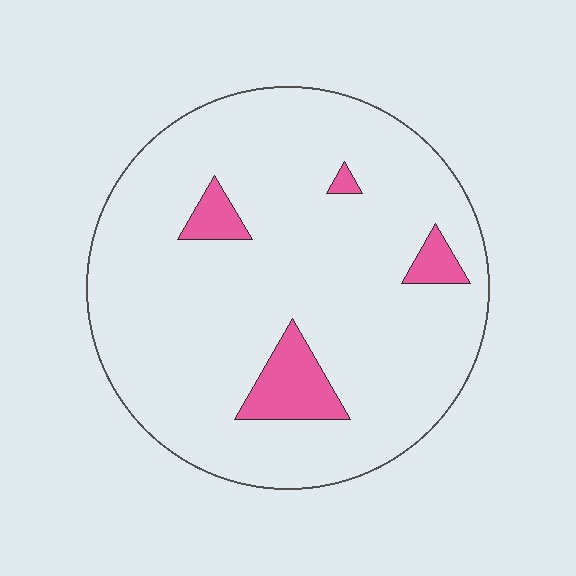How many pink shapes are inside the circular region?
4.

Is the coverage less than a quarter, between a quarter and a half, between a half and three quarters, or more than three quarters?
Less than a quarter.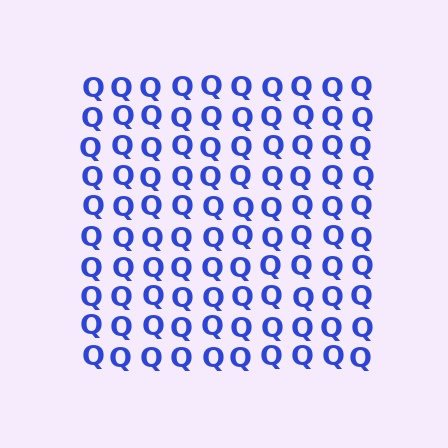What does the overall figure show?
The overall figure shows a square.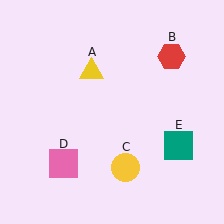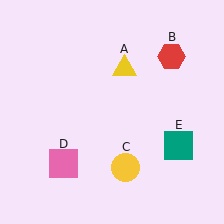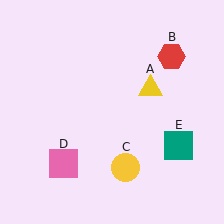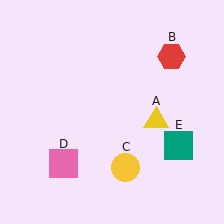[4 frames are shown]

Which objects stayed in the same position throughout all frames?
Red hexagon (object B) and yellow circle (object C) and pink square (object D) and teal square (object E) remained stationary.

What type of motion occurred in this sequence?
The yellow triangle (object A) rotated clockwise around the center of the scene.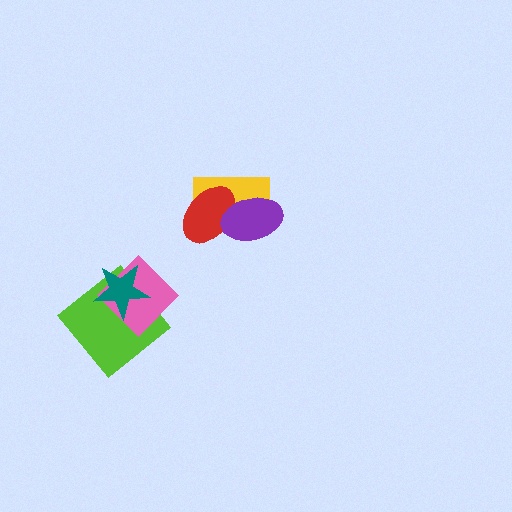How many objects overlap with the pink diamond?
2 objects overlap with the pink diamond.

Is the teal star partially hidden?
No, no other shape covers it.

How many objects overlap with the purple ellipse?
2 objects overlap with the purple ellipse.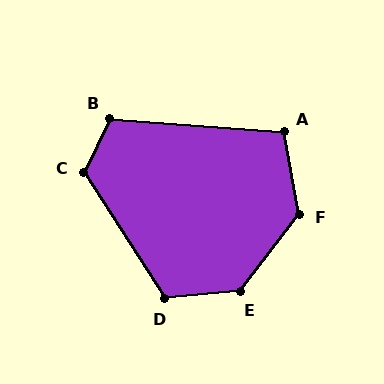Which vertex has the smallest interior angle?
A, at approximately 105 degrees.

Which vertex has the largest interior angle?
E, at approximately 133 degrees.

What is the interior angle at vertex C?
Approximately 121 degrees (obtuse).